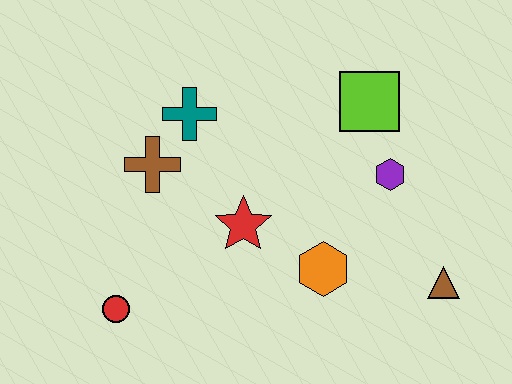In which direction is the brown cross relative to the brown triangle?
The brown cross is to the left of the brown triangle.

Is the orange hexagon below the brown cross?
Yes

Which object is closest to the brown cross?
The teal cross is closest to the brown cross.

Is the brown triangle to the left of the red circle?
No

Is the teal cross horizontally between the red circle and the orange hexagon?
Yes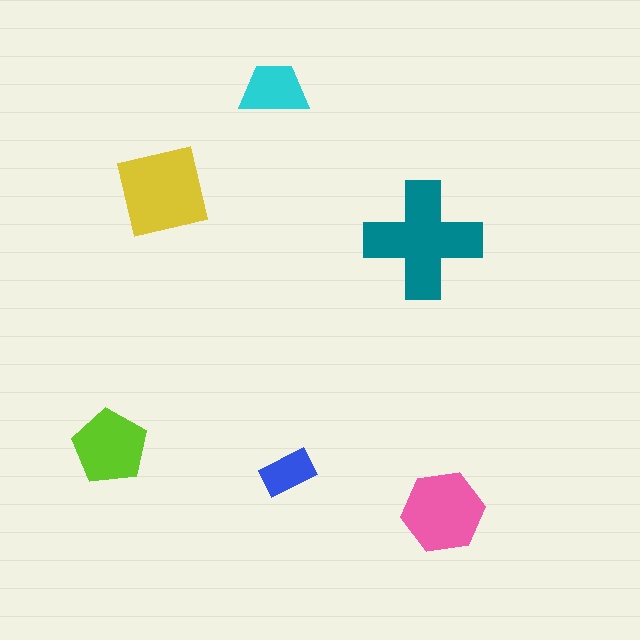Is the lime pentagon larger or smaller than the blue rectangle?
Larger.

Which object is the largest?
The teal cross.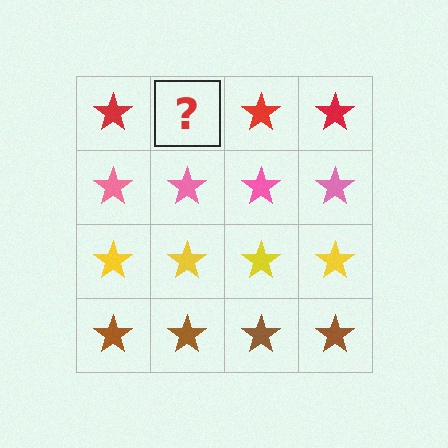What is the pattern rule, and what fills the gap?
The rule is that each row has a consistent color. The gap should be filled with a red star.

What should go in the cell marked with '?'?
The missing cell should contain a red star.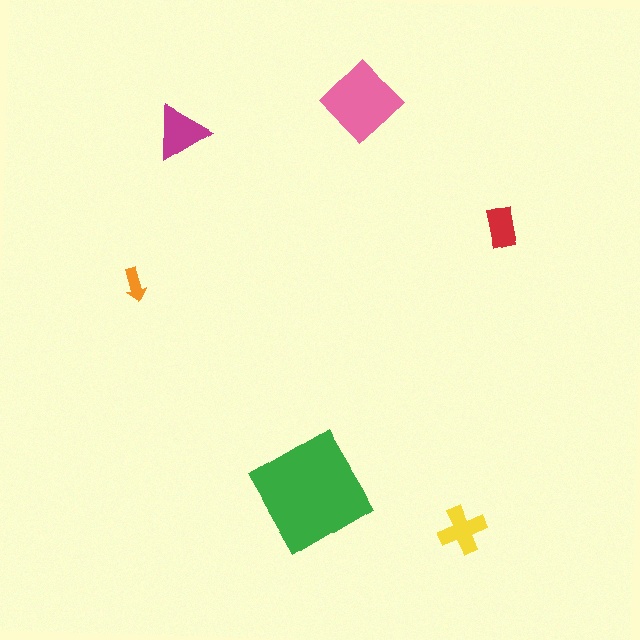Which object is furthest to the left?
The orange arrow is leftmost.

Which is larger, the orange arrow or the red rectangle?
The red rectangle.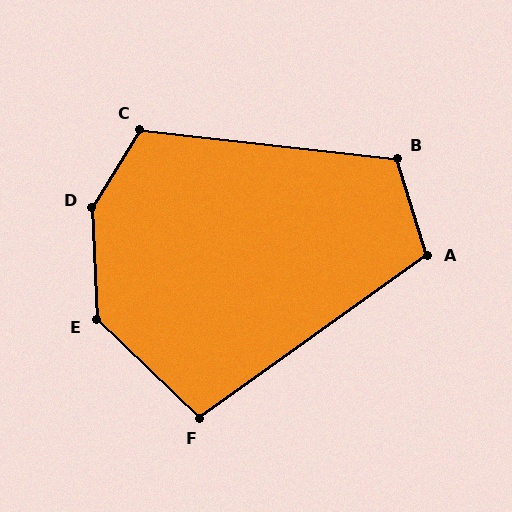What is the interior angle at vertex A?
Approximately 108 degrees (obtuse).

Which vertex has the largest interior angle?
D, at approximately 146 degrees.